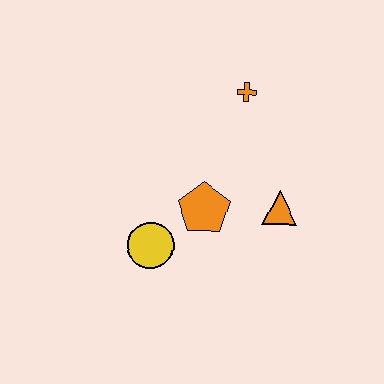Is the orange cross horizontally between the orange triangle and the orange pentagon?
Yes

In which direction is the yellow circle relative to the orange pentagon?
The yellow circle is to the left of the orange pentagon.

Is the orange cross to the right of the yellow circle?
Yes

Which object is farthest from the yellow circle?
The orange cross is farthest from the yellow circle.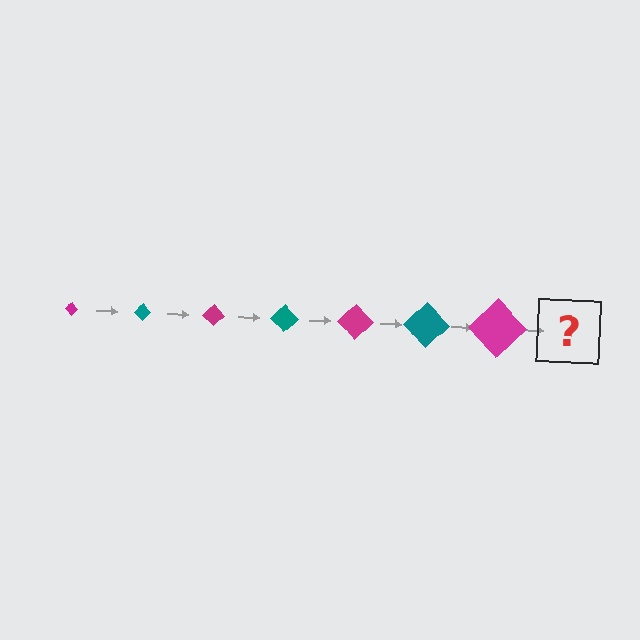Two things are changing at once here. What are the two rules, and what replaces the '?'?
The two rules are that the diamond grows larger each step and the color cycles through magenta and teal. The '?' should be a teal diamond, larger than the previous one.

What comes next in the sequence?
The next element should be a teal diamond, larger than the previous one.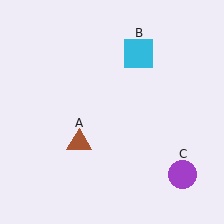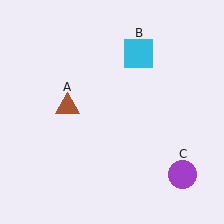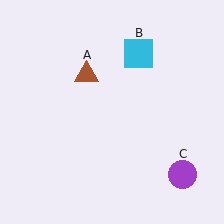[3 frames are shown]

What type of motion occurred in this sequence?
The brown triangle (object A) rotated clockwise around the center of the scene.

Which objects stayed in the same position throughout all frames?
Cyan square (object B) and purple circle (object C) remained stationary.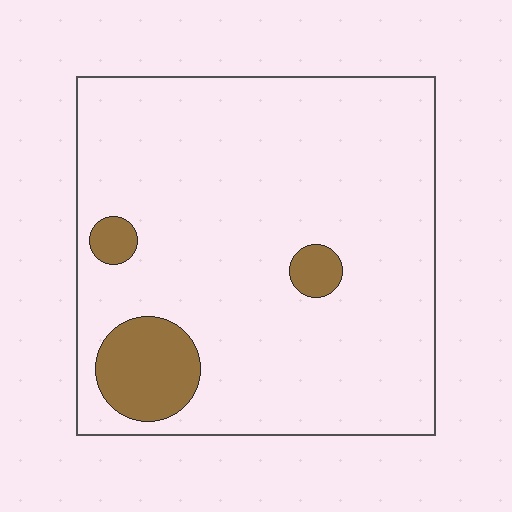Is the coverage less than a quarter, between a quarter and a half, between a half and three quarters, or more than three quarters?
Less than a quarter.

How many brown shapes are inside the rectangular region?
3.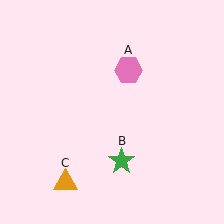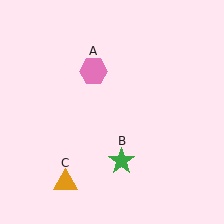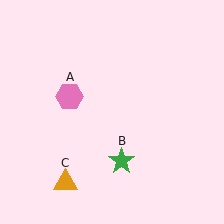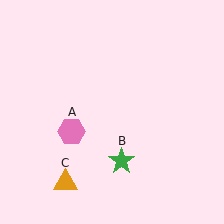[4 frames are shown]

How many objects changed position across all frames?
1 object changed position: pink hexagon (object A).